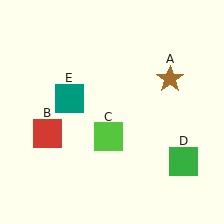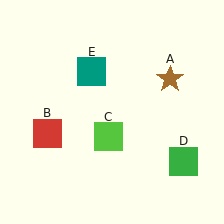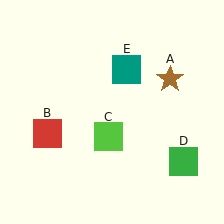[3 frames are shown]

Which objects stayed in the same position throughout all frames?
Brown star (object A) and red square (object B) and lime square (object C) and green square (object D) remained stationary.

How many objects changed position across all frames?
1 object changed position: teal square (object E).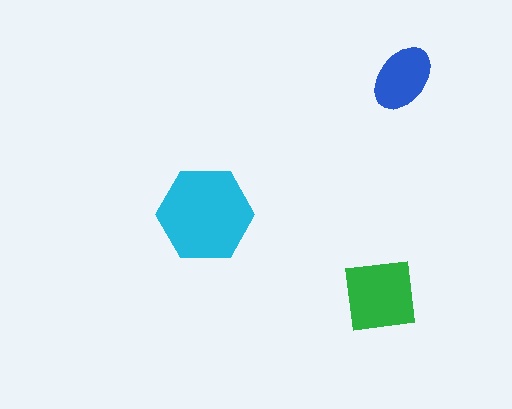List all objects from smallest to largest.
The blue ellipse, the green square, the cyan hexagon.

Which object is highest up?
The blue ellipse is topmost.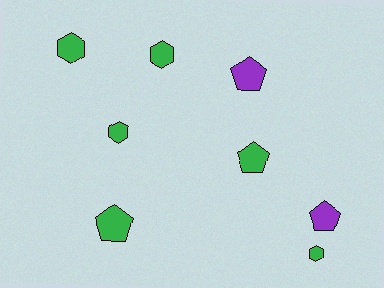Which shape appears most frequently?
Pentagon, with 4 objects.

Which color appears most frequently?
Green, with 6 objects.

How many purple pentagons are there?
There are 2 purple pentagons.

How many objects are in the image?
There are 8 objects.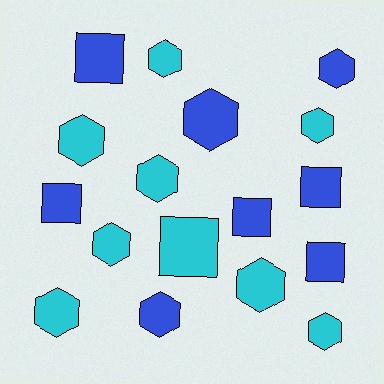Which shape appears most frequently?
Hexagon, with 11 objects.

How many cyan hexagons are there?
There are 8 cyan hexagons.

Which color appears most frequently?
Cyan, with 9 objects.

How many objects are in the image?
There are 17 objects.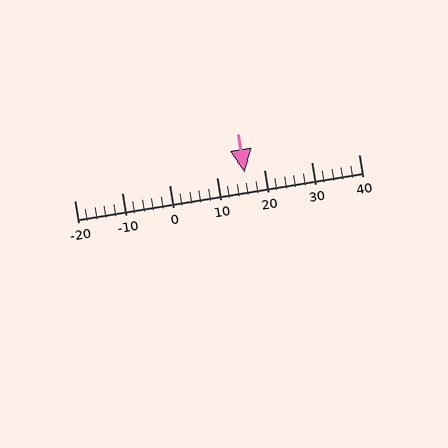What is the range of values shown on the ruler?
The ruler shows values from -20 to 40.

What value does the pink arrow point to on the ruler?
The pink arrow points to approximately 16.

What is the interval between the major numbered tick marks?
The major tick marks are spaced 10 units apart.